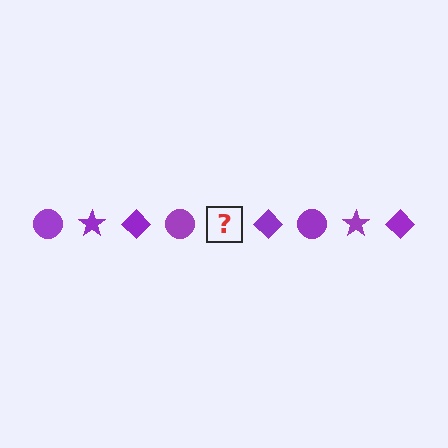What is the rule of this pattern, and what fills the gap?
The rule is that the pattern cycles through circle, star, diamond shapes in purple. The gap should be filled with a purple star.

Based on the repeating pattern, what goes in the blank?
The blank should be a purple star.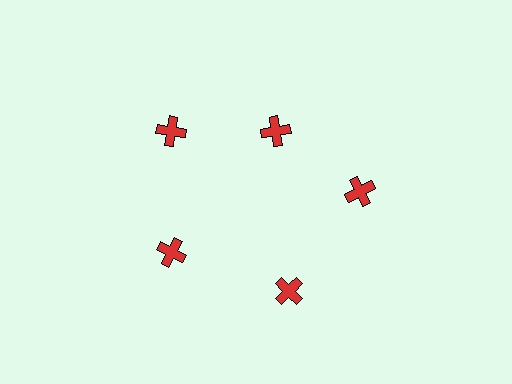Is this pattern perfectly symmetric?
No. The 5 red crosses are arranged in a ring, but one element near the 1 o'clock position is pulled inward toward the center, breaking the 5-fold rotational symmetry.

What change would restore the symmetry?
The symmetry would be restored by moving it outward, back onto the ring so that all 5 crosses sit at equal angles and equal distance from the center.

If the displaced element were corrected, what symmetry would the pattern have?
It would have 5-fold rotational symmetry — the pattern would map onto itself every 72 degrees.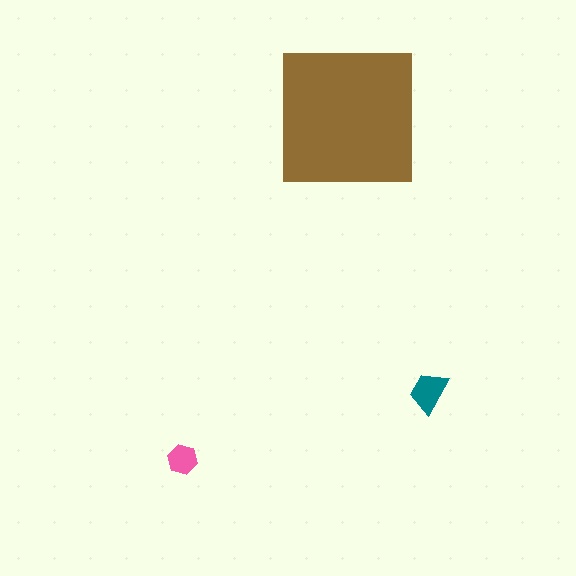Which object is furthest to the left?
The pink hexagon is leftmost.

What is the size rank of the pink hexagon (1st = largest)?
3rd.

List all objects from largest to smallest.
The brown square, the teal trapezoid, the pink hexagon.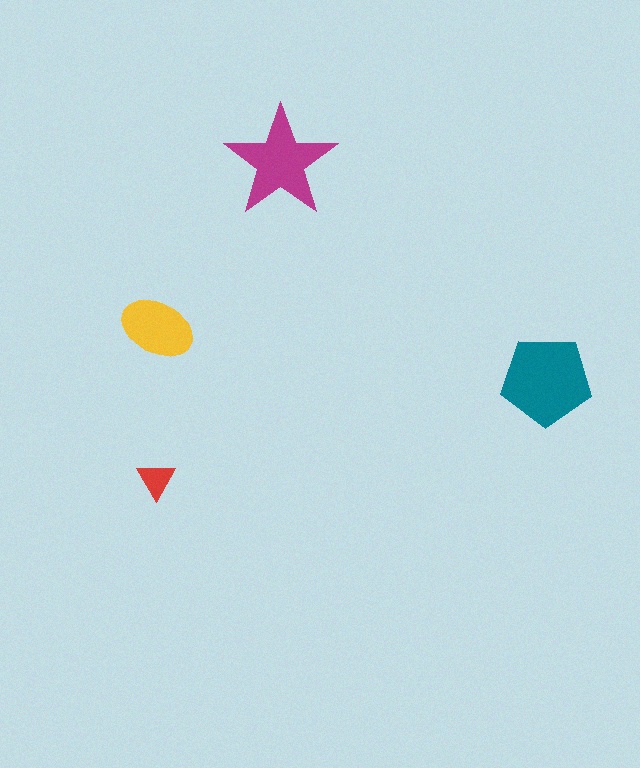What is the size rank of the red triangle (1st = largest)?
4th.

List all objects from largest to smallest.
The teal pentagon, the magenta star, the yellow ellipse, the red triangle.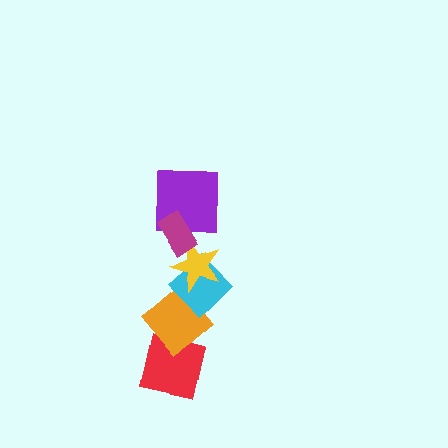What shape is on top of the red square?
The orange diamond is on top of the red square.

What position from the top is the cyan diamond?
The cyan diamond is 4th from the top.